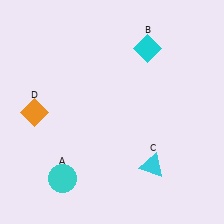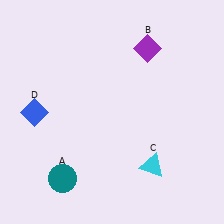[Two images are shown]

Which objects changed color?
A changed from cyan to teal. B changed from cyan to purple. D changed from orange to blue.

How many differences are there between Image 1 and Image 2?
There are 3 differences between the two images.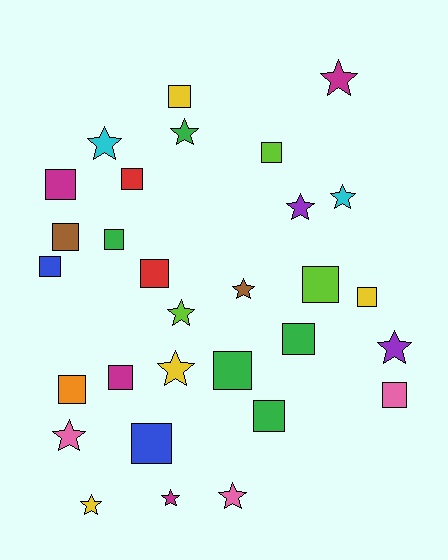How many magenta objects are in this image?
There are 4 magenta objects.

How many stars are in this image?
There are 13 stars.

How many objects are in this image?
There are 30 objects.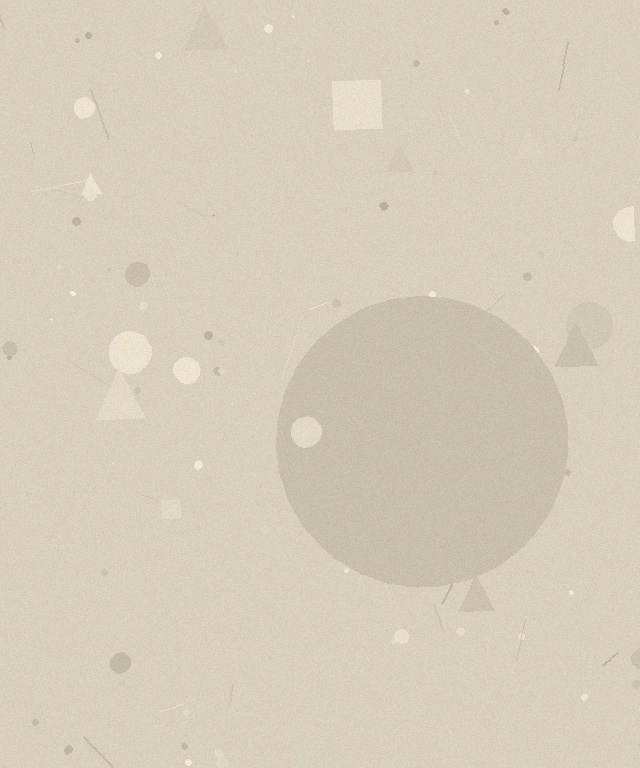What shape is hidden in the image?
A circle is hidden in the image.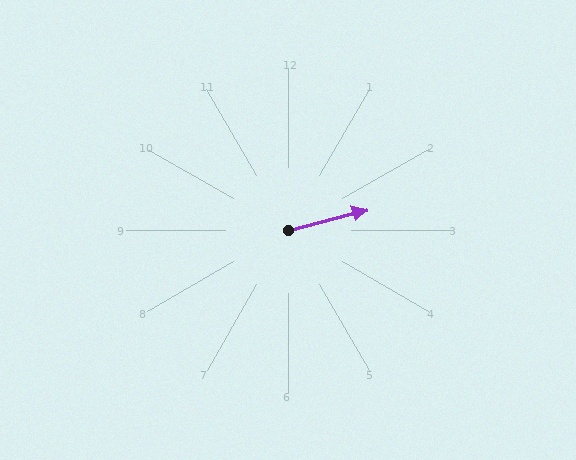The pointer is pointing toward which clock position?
Roughly 3 o'clock.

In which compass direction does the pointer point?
East.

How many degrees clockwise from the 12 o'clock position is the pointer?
Approximately 75 degrees.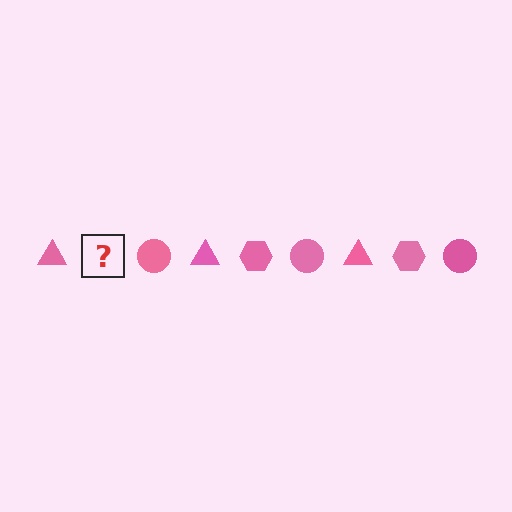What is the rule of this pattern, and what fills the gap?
The rule is that the pattern cycles through triangle, hexagon, circle shapes in pink. The gap should be filled with a pink hexagon.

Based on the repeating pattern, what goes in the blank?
The blank should be a pink hexagon.